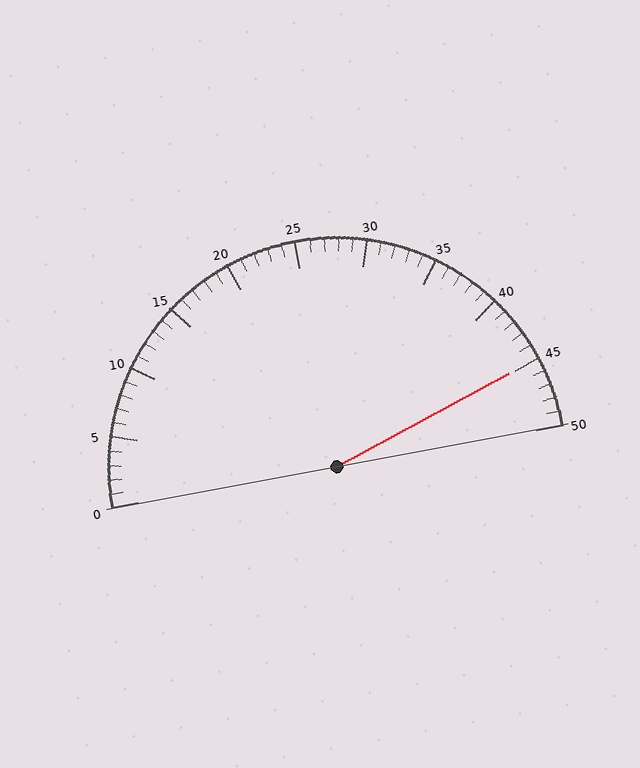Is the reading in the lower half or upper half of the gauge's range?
The reading is in the upper half of the range (0 to 50).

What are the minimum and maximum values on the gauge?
The gauge ranges from 0 to 50.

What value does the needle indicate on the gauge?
The needle indicates approximately 45.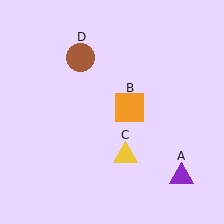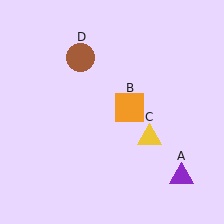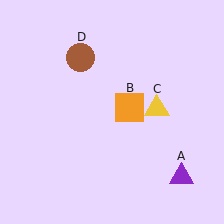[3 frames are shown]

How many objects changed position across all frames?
1 object changed position: yellow triangle (object C).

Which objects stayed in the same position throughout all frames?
Purple triangle (object A) and orange square (object B) and brown circle (object D) remained stationary.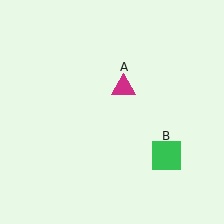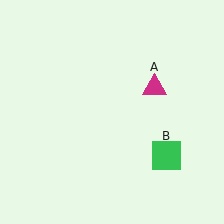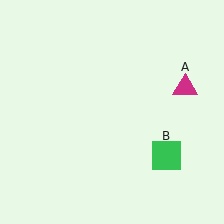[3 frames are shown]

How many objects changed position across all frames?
1 object changed position: magenta triangle (object A).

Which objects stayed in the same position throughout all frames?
Green square (object B) remained stationary.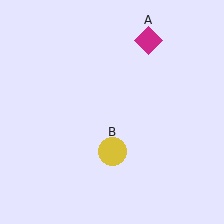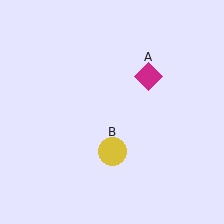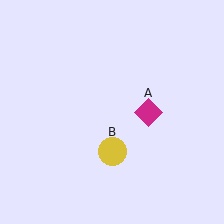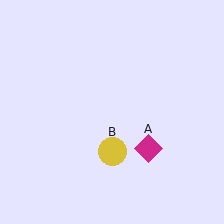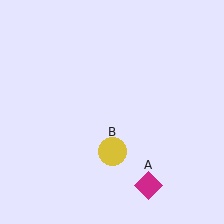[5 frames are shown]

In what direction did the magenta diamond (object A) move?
The magenta diamond (object A) moved down.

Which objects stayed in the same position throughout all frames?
Yellow circle (object B) remained stationary.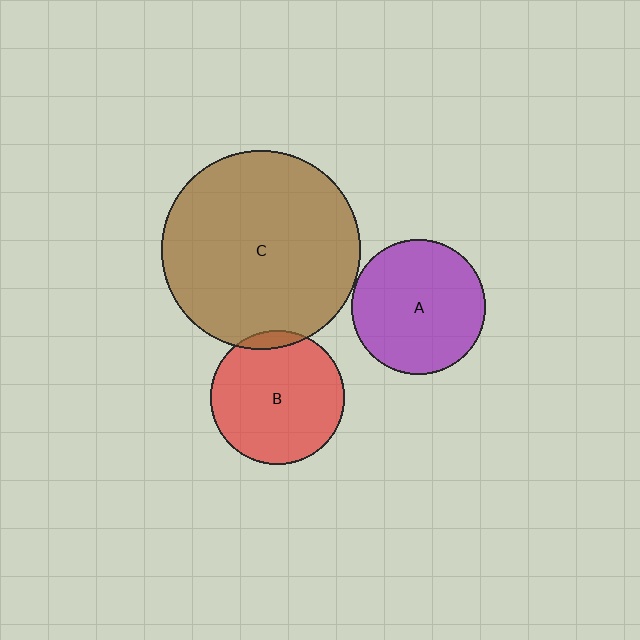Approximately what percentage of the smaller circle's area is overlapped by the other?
Approximately 5%.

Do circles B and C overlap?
Yes.